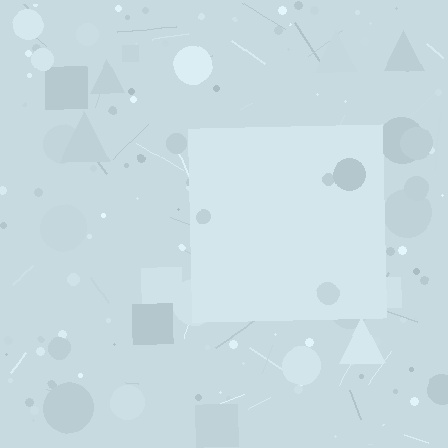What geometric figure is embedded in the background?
A square is embedded in the background.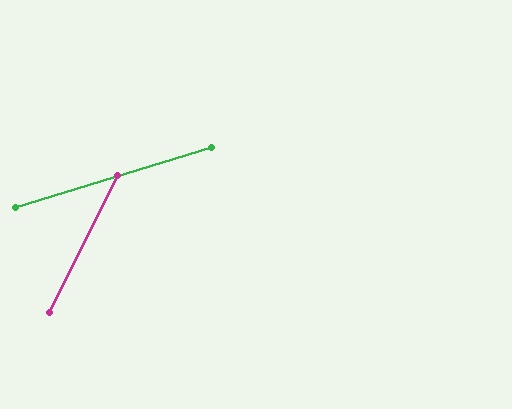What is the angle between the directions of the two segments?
Approximately 46 degrees.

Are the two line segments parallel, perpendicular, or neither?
Neither parallel nor perpendicular — they differ by about 46°.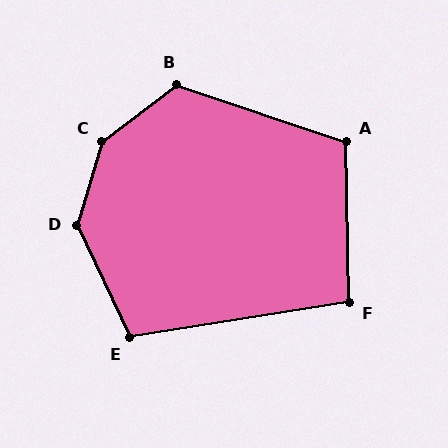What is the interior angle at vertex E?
Approximately 106 degrees (obtuse).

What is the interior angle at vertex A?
Approximately 109 degrees (obtuse).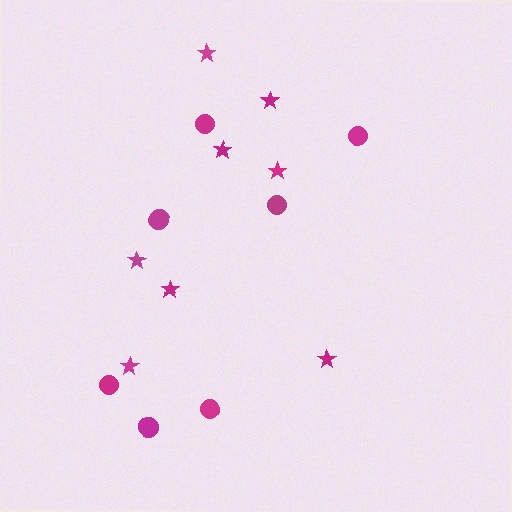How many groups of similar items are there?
There are 2 groups: one group of circles (7) and one group of stars (8).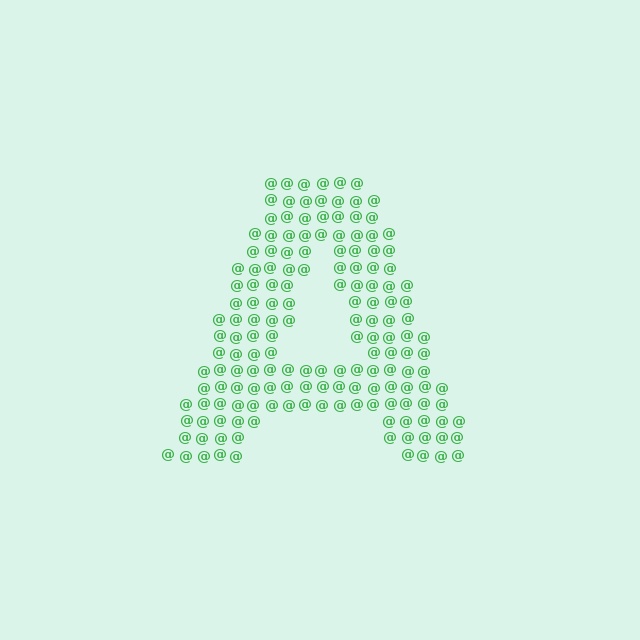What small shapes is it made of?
It is made of small at signs.